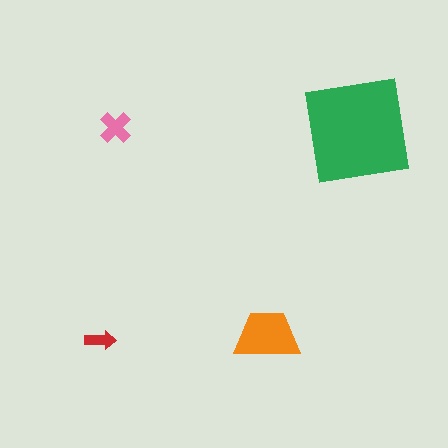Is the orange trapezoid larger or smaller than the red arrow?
Larger.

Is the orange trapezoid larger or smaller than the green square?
Smaller.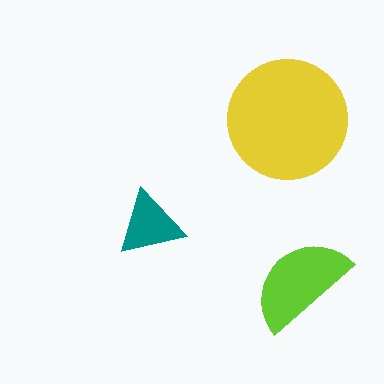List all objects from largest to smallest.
The yellow circle, the lime semicircle, the teal triangle.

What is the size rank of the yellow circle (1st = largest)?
1st.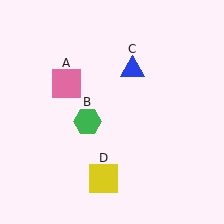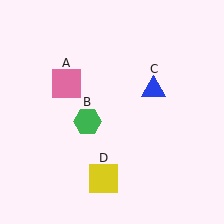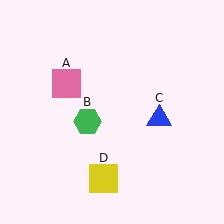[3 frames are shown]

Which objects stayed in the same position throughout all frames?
Pink square (object A) and green hexagon (object B) and yellow square (object D) remained stationary.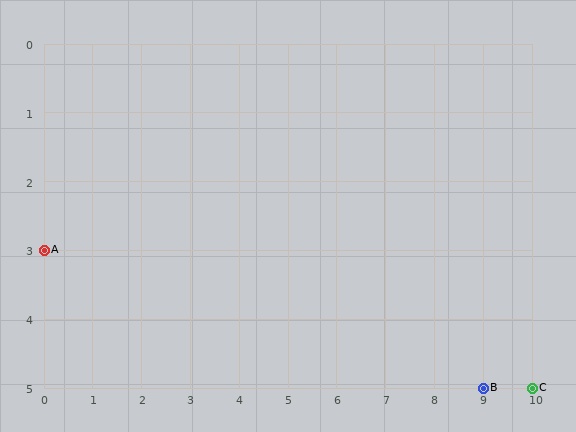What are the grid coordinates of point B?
Point B is at grid coordinates (9, 5).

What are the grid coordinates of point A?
Point A is at grid coordinates (0, 3).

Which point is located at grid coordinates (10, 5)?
Point C is at (10, 5).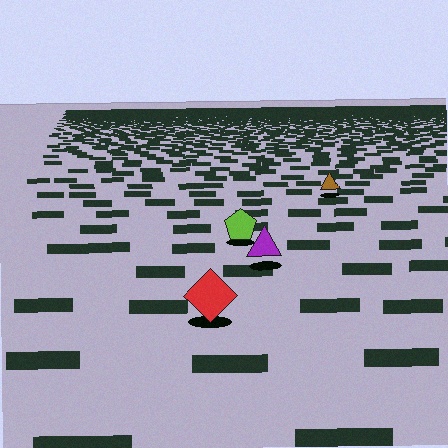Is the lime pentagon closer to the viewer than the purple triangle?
No. The purple triangle is closer — you can tell from the texture gradient: the ground texture is coarser near it.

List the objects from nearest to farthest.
From nearest to farthest: the red diamond, the purple triangle, the lime pentagon, the brown triangle.